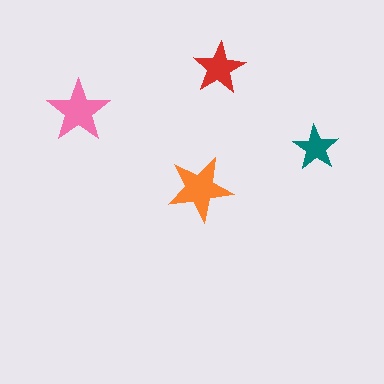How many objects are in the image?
There are 4 objects in the image.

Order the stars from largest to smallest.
the orange one, the pink one, the red one, the teal one.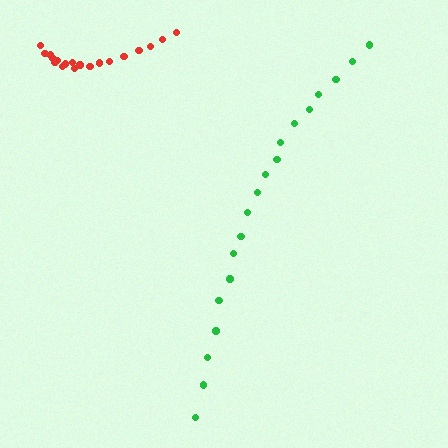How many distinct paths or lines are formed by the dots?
There are 2 distinct paths.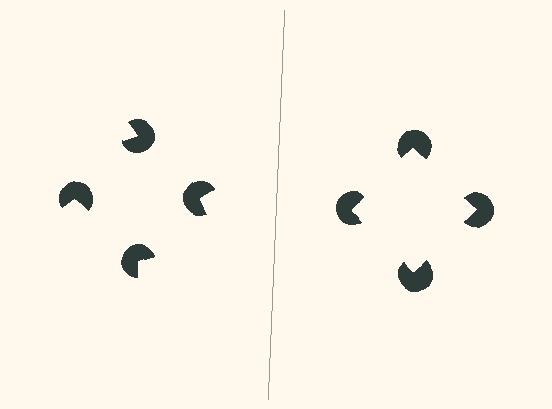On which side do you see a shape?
An illusory square appears on the right side. On the left side the wedge cuts are rotated, so no coherent shape forms.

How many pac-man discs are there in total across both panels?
8 — 4 on each side.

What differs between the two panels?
The pac-man discs are positioned identically on both sides; only the wedge orientations differ. On the right they align to a square; on the left they are misaligned.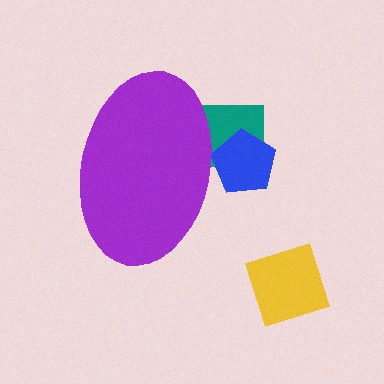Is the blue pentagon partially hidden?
Yes, the blue pentagon is partially hidden behind the purple ellipse.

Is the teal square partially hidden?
Yes, the teal square is partially hidden behind the purple ellipse.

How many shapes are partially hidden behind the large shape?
2 shapes are partially hidden.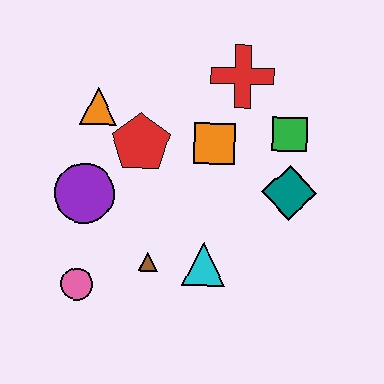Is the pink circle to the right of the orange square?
No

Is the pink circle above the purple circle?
No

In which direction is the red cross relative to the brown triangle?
The red cross is above the brown triangle.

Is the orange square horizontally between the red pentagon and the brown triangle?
No